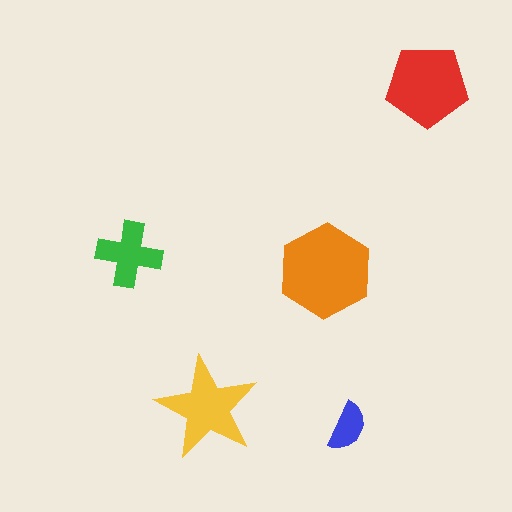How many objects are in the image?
There are 5 objects in the image.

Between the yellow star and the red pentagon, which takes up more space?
The red pentagon.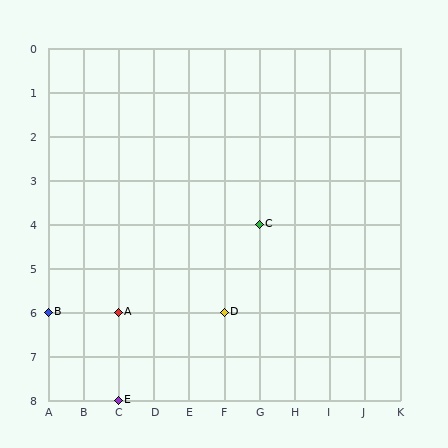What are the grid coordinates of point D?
Point D is at grid coordinates (F, 6).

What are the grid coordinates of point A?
Point A is at grid coordinates (C, 6).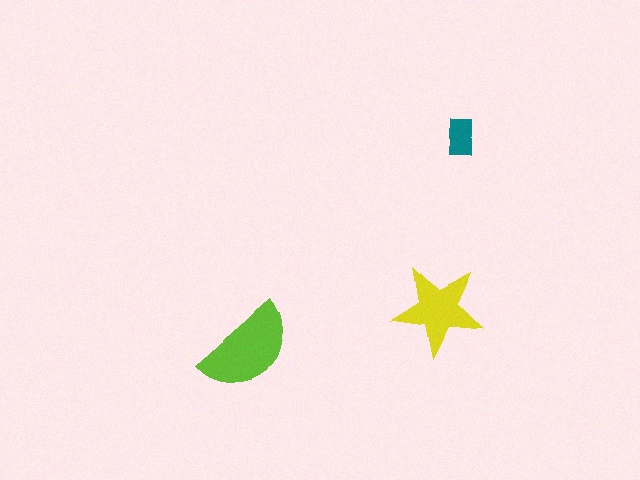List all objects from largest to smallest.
The lime semicircle, the yellow star, the teal rectangle.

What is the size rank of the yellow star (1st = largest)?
2nd.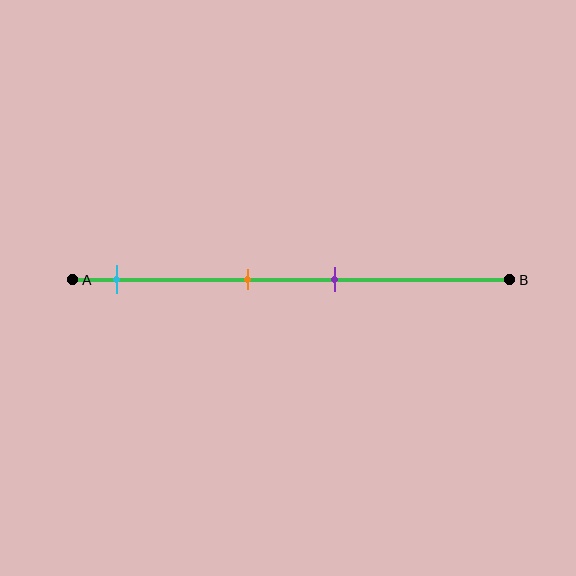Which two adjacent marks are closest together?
The orange and purple marks are the closest adjacent pair.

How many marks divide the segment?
There are 3 marks dividing the segment.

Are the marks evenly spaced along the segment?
No, the marks are not evenly spaced.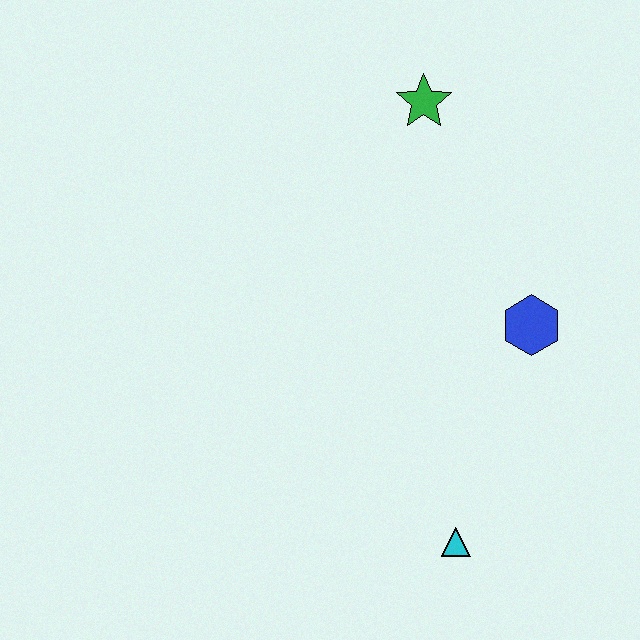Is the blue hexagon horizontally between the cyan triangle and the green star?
No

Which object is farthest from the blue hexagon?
The green star is farthest from the blue hexagon.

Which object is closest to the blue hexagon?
The cyan triangle is closest to the blue hexagon.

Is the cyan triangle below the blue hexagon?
Yes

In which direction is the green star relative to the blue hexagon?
The green star is above the blue hexagon.